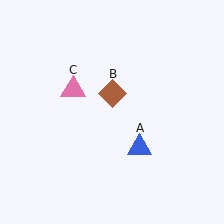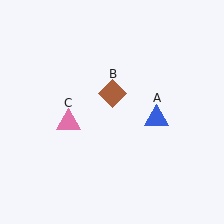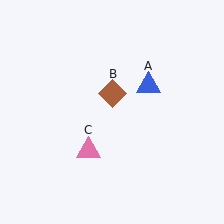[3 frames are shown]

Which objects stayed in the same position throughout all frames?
Brown diamond (object B) remained stationary.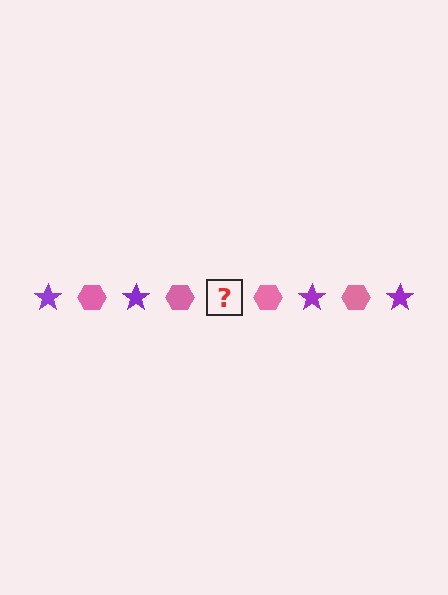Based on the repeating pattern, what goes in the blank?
The blank should be a purple star.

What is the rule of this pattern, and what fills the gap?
The rule is that the pattern alternates between purple star and pink hexagon. The gap should be filled with a purple star.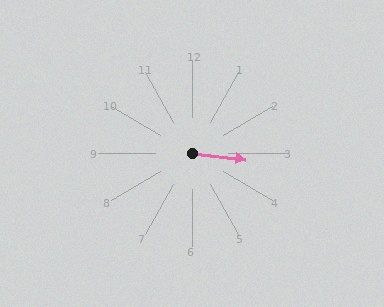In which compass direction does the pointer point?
East.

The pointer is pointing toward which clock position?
Roughly 3 o'clock.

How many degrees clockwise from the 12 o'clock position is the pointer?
Approximately 96 degrees.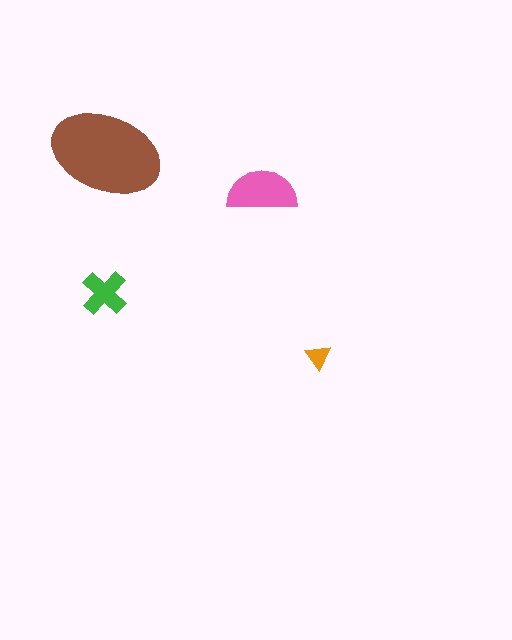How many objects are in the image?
There are 4 objects in the image.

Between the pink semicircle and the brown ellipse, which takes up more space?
The brown ellipse.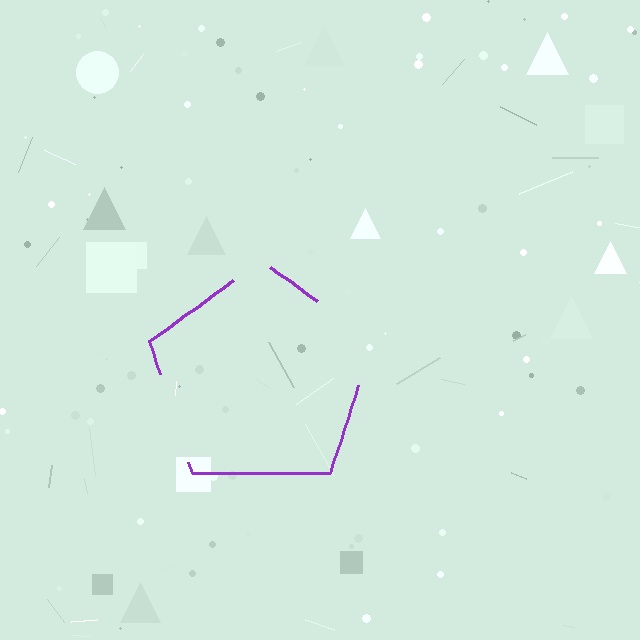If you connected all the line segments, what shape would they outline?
They would outline a pentagon.